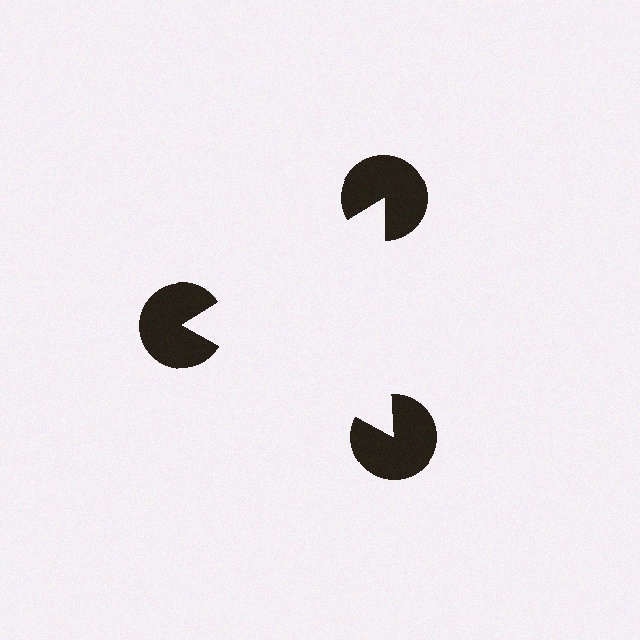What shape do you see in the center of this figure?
An illusory triangle — its edges are inferred from the aligned wedge cuts in the pac-man discs, not physically drawn.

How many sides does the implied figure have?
3 sides.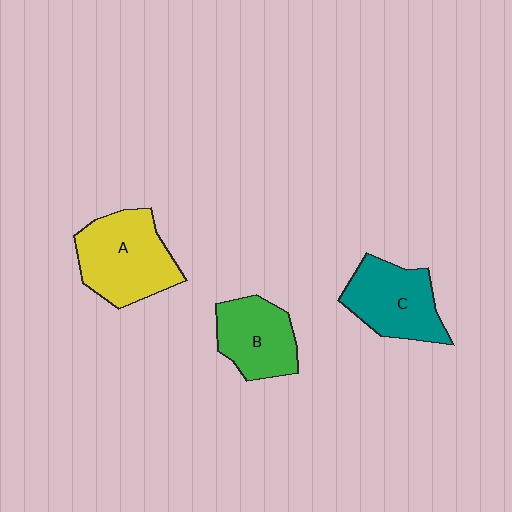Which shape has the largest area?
Shape A (yellow).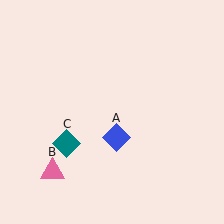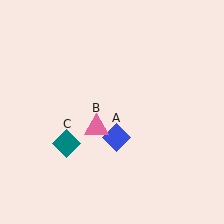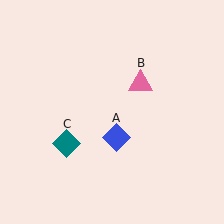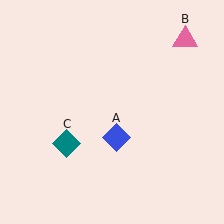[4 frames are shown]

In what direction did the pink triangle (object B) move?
The pink triangle (object B) moved up and to the right.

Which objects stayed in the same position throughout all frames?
Blue diamond (object A) and teal diamond (object C) remained stationary.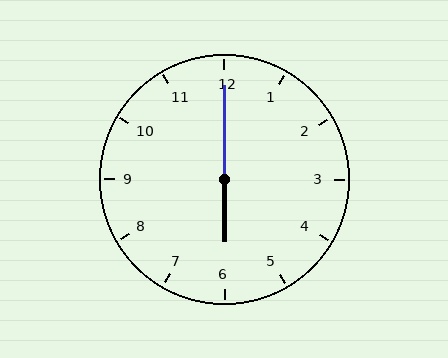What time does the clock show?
6:00.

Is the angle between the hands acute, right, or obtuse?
It is obtuse.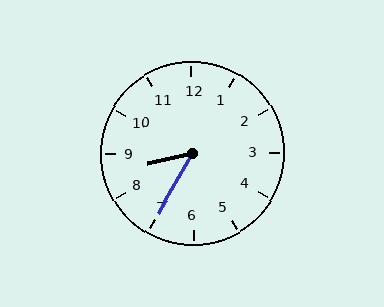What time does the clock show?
8:35.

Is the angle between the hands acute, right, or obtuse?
It is acute.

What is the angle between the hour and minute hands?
Approximately 48 degrees.